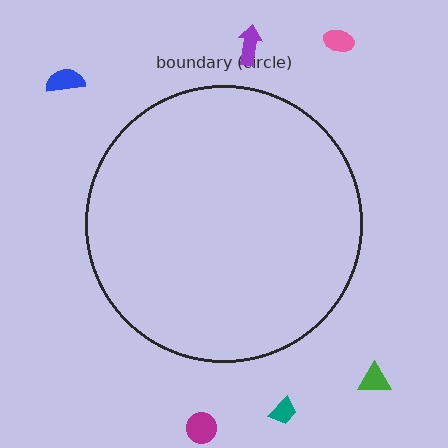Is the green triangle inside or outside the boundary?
Outside.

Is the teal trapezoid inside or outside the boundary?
Outside.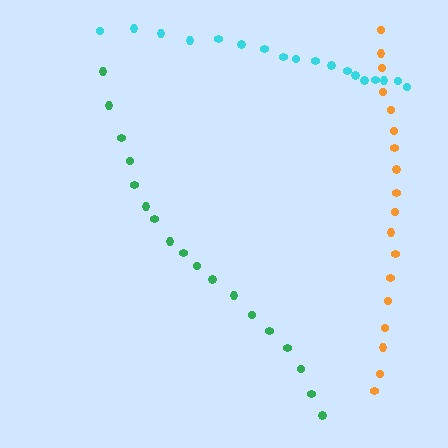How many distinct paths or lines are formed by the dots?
There are 3 distinct paths.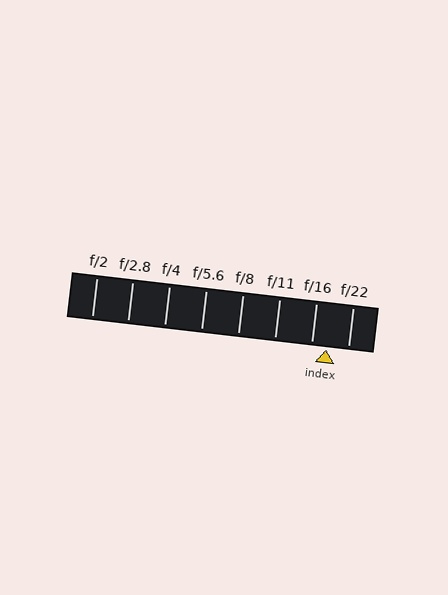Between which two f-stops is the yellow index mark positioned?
The index mark is between f/16 and f/22.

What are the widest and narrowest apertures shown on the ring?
The widest aperture shown is f/2 and the narrowest is f/22.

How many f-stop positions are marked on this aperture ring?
There are 8 f-stop positions marked.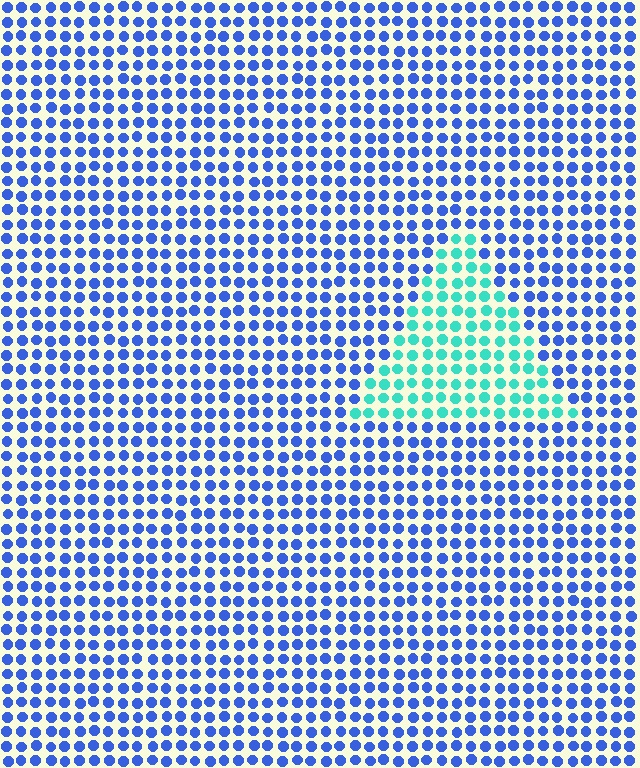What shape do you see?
I see a triangle.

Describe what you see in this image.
The image is filled with small blue elements in a uniform arrangement. A triangle-shaped region is visible where the elements are tinted to a slightly different hue, forming a subtle color boundary.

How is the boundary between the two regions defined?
The boundary is defined purely by a slight shift in hue (about 56 degrees). Spacing, size, and orientation are identical on both sides.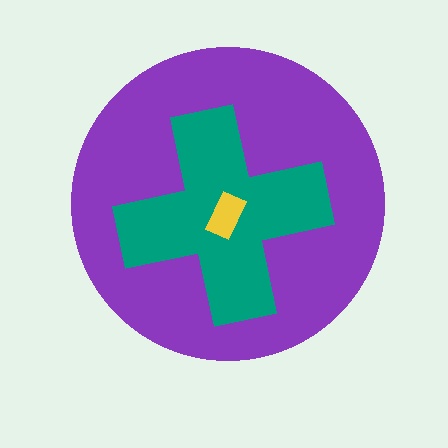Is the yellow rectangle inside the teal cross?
Yes.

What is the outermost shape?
The purple circle.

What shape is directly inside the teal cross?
The yellow rectangle.